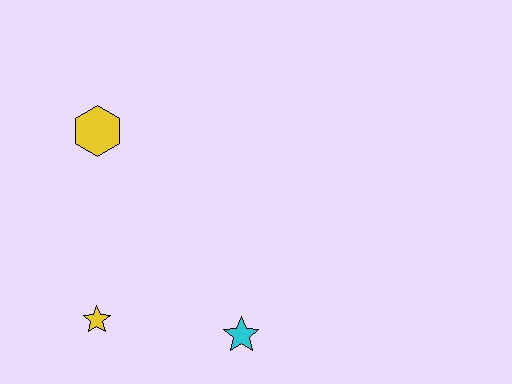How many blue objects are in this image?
There are no blue objects.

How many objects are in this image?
There are 3 objects.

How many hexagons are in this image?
There is 1 hexagon.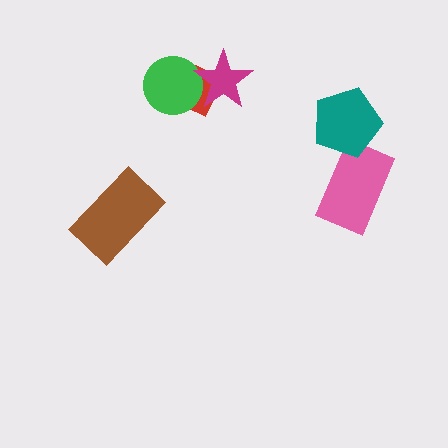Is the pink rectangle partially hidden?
Yes, it is partially covered by another shape.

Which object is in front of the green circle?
The magenta star is in front of the green circle.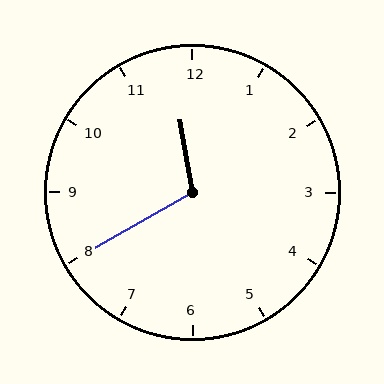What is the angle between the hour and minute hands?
Approximately 110 degrees.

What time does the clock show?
11:40.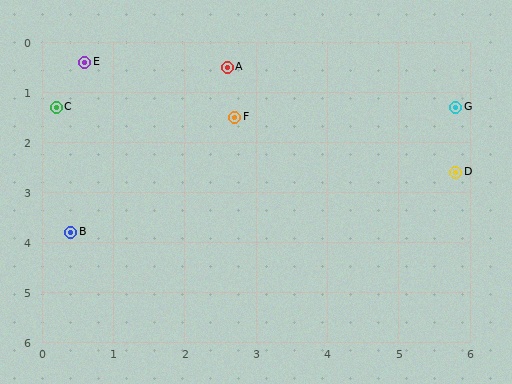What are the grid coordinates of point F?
Point F is at approximately (2.7, 1.5).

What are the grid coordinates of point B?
Point B is at approximately (0.4, 3.8).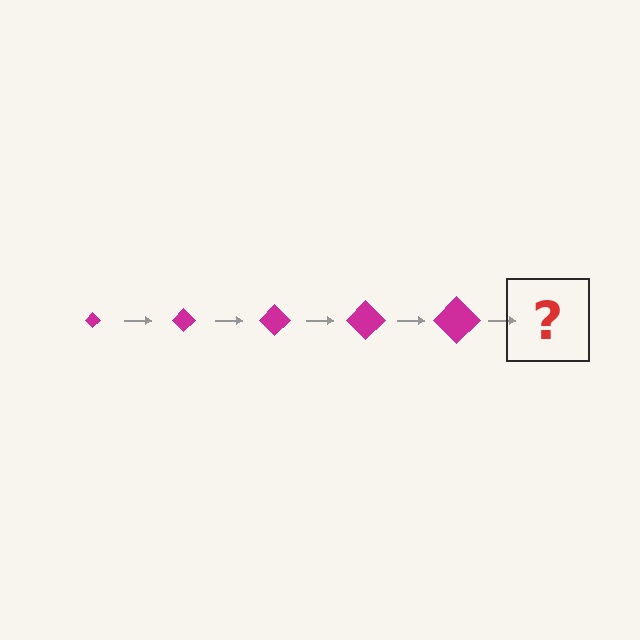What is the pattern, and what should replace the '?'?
The pattern is that the diamond gets progressively larger each step. The '?' should be a magenta diamond, larger than the previous one.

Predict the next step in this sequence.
The next step is a magenta diamond, larger than the previous one.